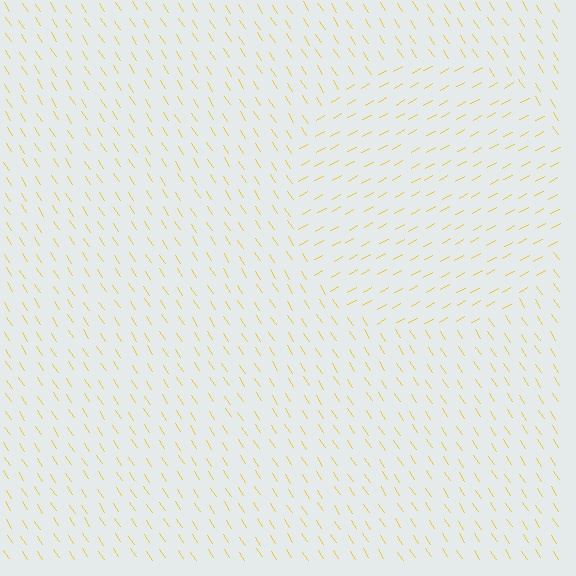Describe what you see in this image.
The image is filled with small yellow line segments. A circle region in the image has lines oriented differently from the surrounding lines, creating a visible texture boundary.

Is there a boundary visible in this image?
Yes, there is a texture boundary formed by a change in line orientation.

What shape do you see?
I see a circle.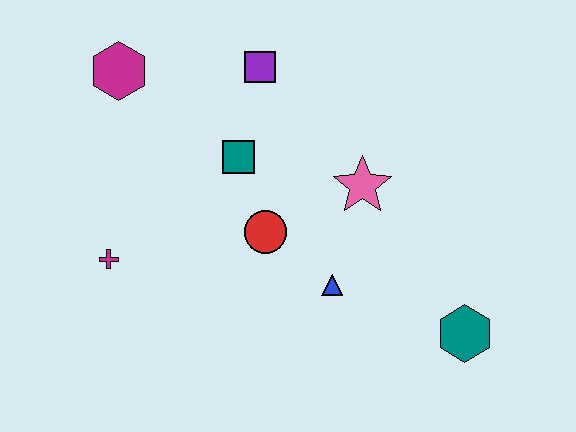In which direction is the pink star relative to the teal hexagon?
The pink star is above the teal hexagon.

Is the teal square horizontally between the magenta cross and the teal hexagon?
Yes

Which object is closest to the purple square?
The teal square is closest to the purple square.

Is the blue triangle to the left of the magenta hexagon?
No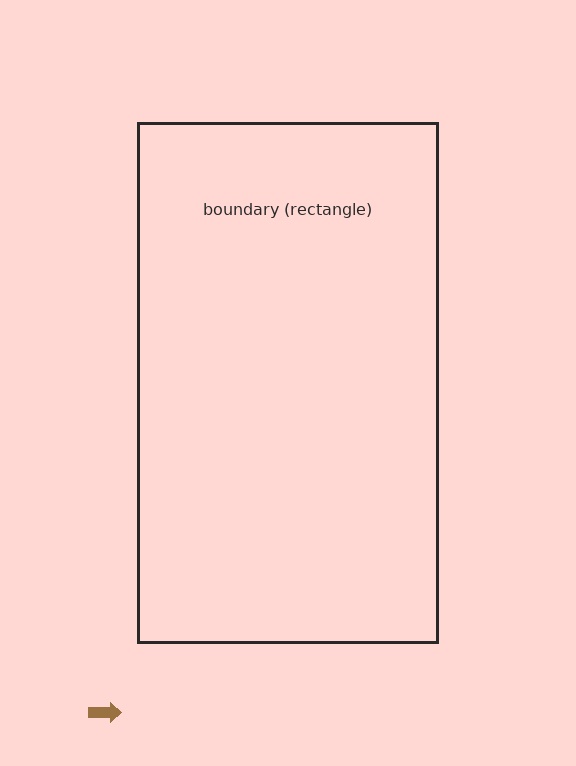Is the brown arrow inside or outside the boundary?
Outside.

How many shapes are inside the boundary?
0 inside, 1 outside.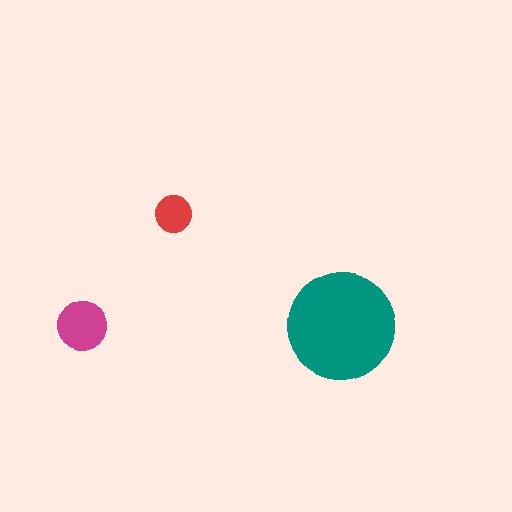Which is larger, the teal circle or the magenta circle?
The teal one.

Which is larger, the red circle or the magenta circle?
The magenta one.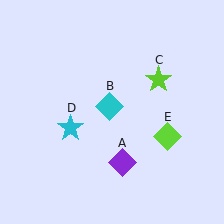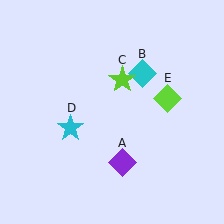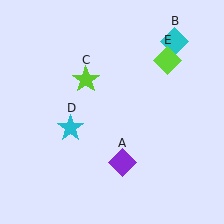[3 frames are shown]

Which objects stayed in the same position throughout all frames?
Purple diamond (object A) and cyan star (object D) remained stationary.